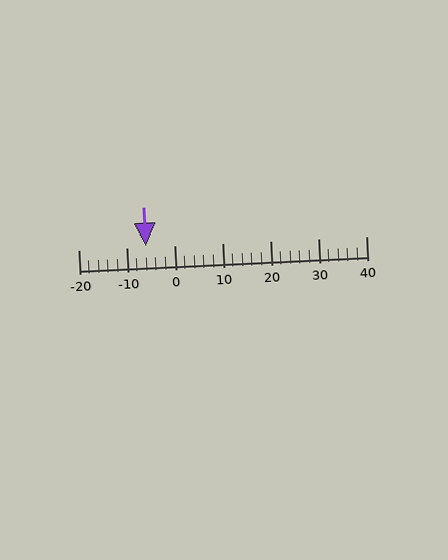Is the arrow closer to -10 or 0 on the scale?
The arrow is closer to -10.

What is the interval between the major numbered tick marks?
The major tick marks are spaced 10 units apart.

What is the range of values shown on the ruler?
The ruler shows values from -20 to 40.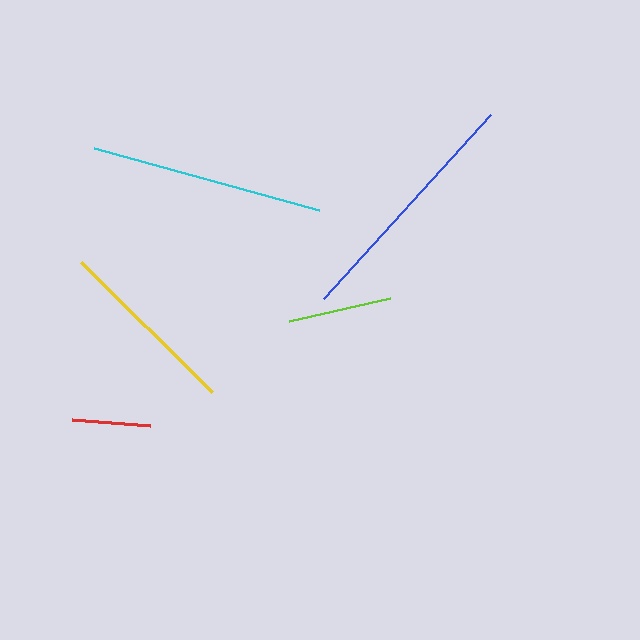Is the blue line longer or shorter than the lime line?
The blue line is longer than the lime line.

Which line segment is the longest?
The blue line is the longest at approximately 248 pixels.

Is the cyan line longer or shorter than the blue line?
The blue line is longer than the cyan line.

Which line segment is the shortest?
The red line is the shortest at approximately 79 pixels.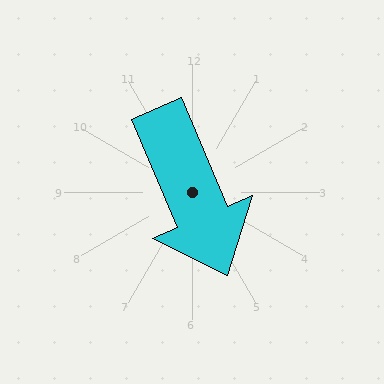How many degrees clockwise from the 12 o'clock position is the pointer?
Approximately 157 degrees.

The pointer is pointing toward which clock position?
Roughly 5 o'clock.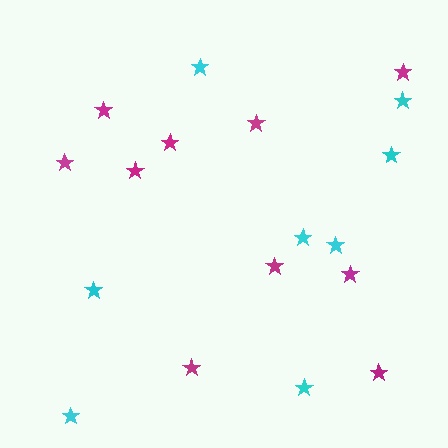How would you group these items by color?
There are 2 groups: one group of magenta stars (10) and one group of cyan stars (8).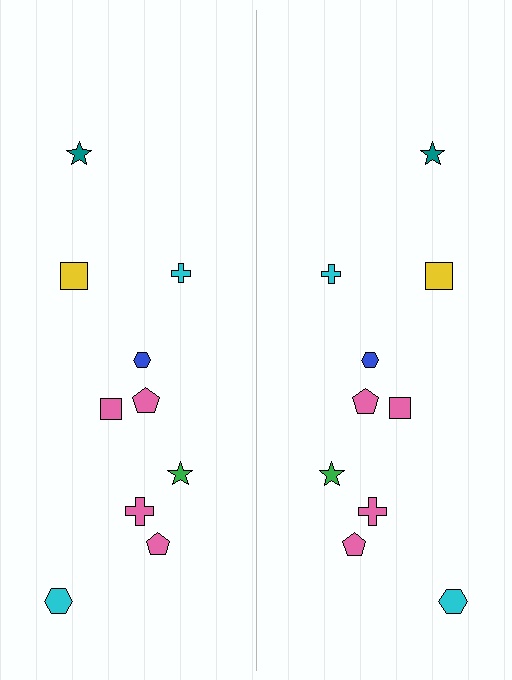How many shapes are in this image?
There are 20 shapes in this image.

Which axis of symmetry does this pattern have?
The pattern has a vertical axis of symmetry running through the center of the image.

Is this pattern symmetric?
Yes, this pattern has bilateral (reflection) symmetry.